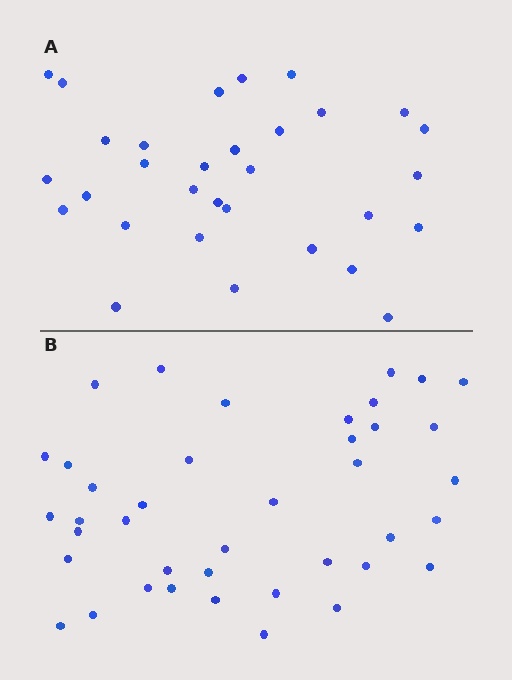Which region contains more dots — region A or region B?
Region B (the bottom region) has more dots.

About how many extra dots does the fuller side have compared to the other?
Region B has roughly 8 or so more dots than region A.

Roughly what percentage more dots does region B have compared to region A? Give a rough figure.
About 30% more.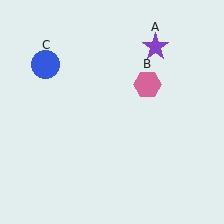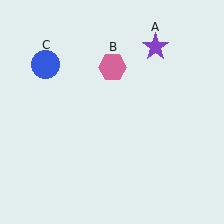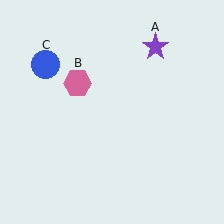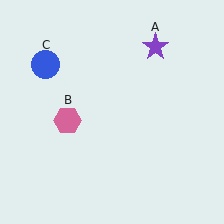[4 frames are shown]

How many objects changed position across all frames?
1 object changed position: pink hexagon (object B).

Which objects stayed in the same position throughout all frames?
Purple star (object A) and blue circle (object C) remained stationary.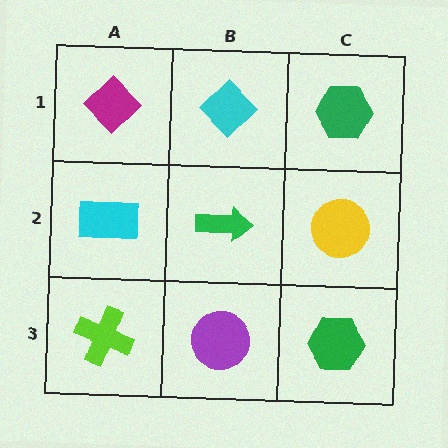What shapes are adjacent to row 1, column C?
A yellow circle (row 2, column C), a cyan diamond (row 1, column B).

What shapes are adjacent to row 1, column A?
A cyan rectangle (row 2, column A), a cyan diamond (row 1, column B).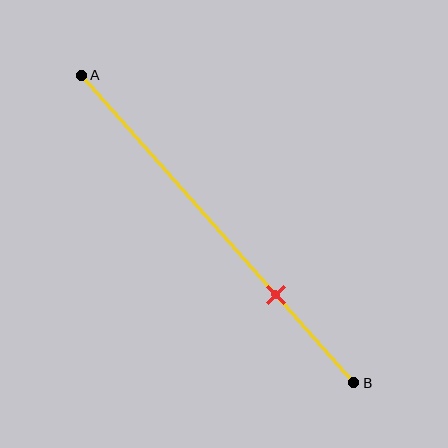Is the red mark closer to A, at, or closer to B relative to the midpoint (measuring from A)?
The red mark is closer to point B than the midpoint of segment AB.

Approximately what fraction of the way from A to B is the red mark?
The red mark is approximately 70% of the way from A to B.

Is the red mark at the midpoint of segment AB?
No, the mark is at about 70% from A, not at the 50% midpoint.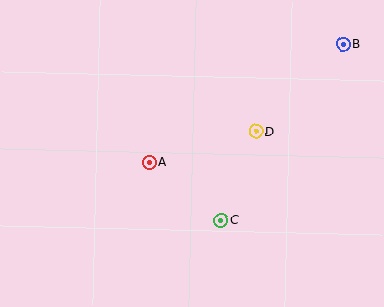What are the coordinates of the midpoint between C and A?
The midpoint between C and A is at (185, 191).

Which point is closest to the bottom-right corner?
Point C is closest to the bottom-right corner.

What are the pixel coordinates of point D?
Point D is at (256, 131).